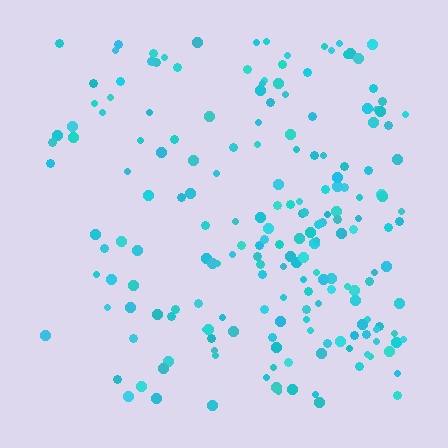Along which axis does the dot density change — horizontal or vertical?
Horizontal.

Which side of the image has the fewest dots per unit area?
The left.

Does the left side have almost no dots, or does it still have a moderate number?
Still a moderate number, just noticeably fewer than the right.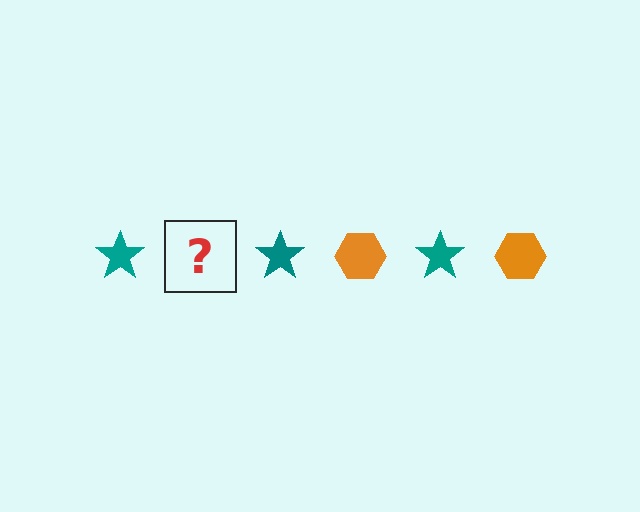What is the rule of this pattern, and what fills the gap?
The rule is that the pattern alternates between teal star and orange hexagon. The gap should be filled with an orange hexagon.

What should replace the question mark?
The question mark should be replaced with an orange hexagon.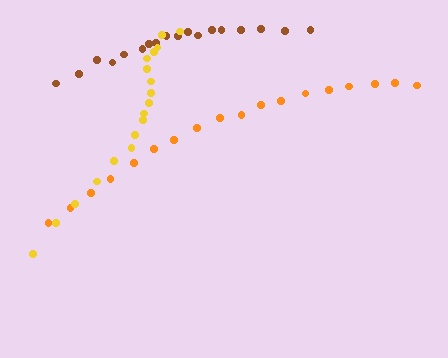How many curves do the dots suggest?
There are 3 distinct paths.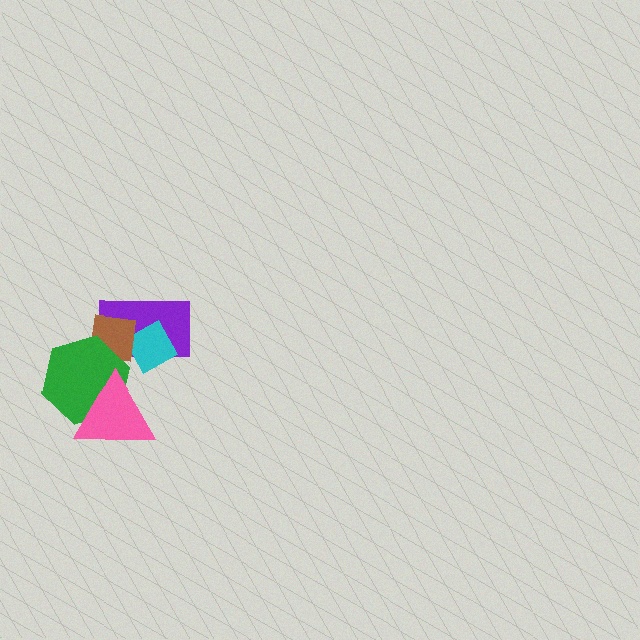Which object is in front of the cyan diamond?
The brown square is in front of the cyan diamond.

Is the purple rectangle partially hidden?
Yes, it is partially covered by another shape.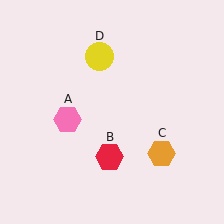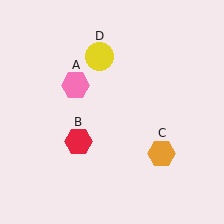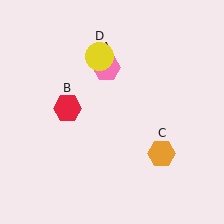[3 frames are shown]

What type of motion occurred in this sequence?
The pink hexagon (object A), red hexagon (object B) rotated clockwise around the center of the scene.